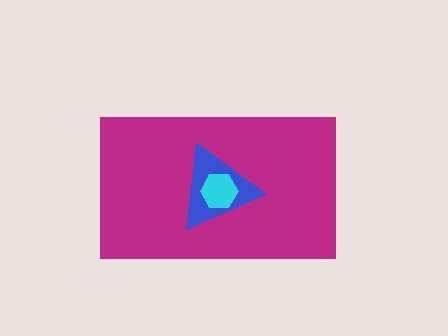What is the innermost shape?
The cyan hexagon.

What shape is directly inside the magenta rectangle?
The blue triangle.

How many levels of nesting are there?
3.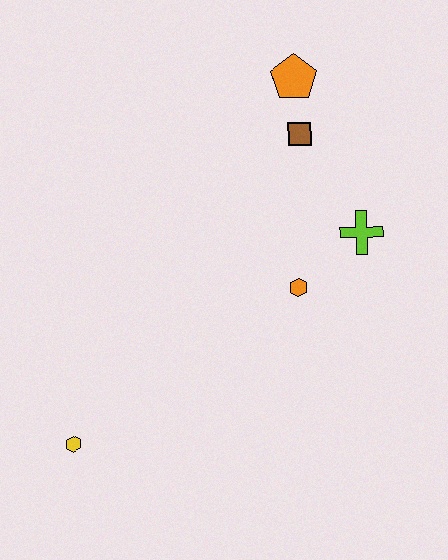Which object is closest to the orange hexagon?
The lime cross is closest to the orange hexagon.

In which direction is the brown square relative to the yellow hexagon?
The brown square is above the yellow hexagon.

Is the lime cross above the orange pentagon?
No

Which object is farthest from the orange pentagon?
The yellow hexagon is farthest from the orange pentagon.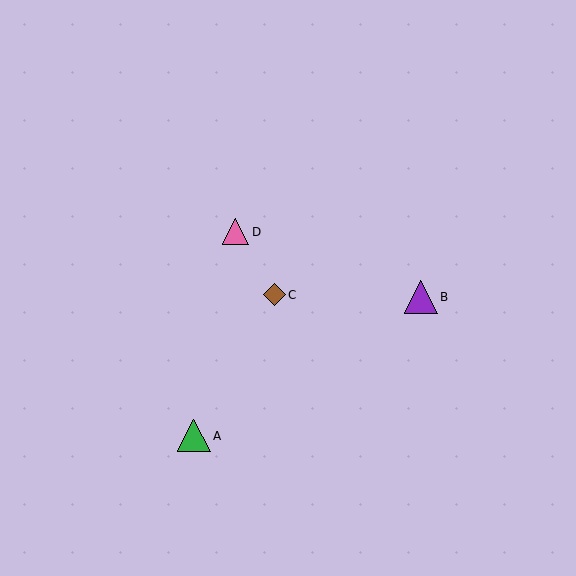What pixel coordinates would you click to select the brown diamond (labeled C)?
Click at (274, 295) to select the brown diamond C.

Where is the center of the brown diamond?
The center of the brown diamond is at (274, 295).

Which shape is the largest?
The purple triangle (labeled B) is the largest.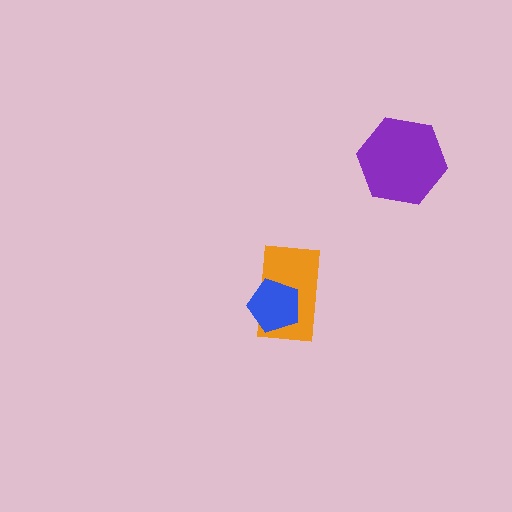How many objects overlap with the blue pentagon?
1 object overlaps with the blue pentagon.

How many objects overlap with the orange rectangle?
1 object overlaps with the orange rectangle.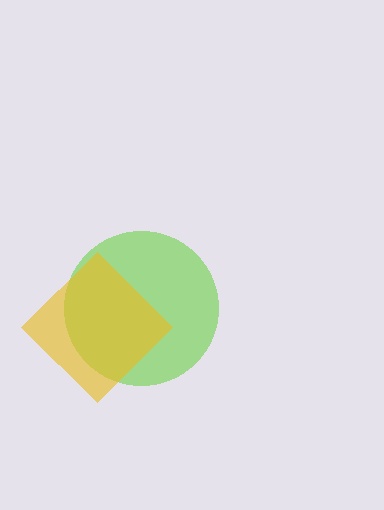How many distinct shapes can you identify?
There are 2 distinct shapes: a lime circle, a yellow diamond.